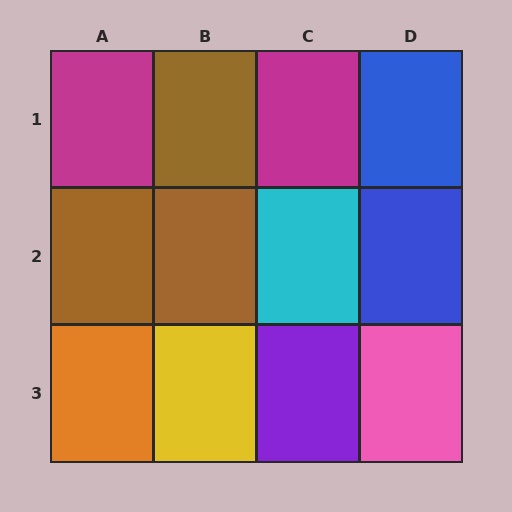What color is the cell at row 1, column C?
Magenta.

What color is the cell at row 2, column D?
Blue.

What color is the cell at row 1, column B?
Brown.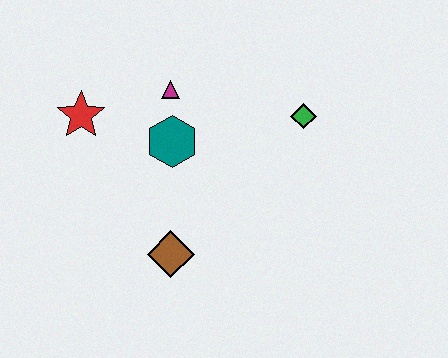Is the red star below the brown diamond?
No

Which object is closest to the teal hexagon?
The magenta triangle is closest to the teal hexagon.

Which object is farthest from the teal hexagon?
The green diamond is farthest from the teal hexagon.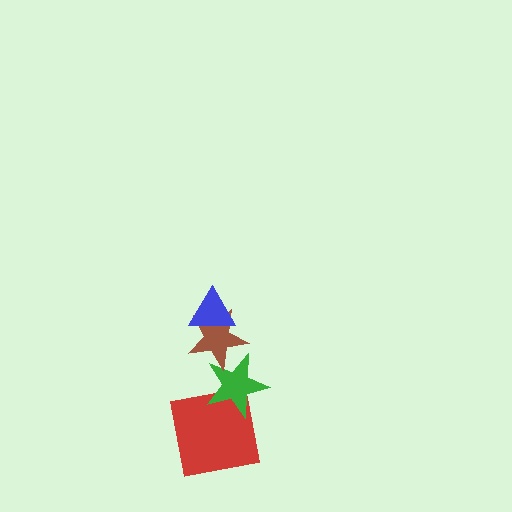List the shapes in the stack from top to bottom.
From top to bottom: the blue triangle, the brown star, the green star, the red square.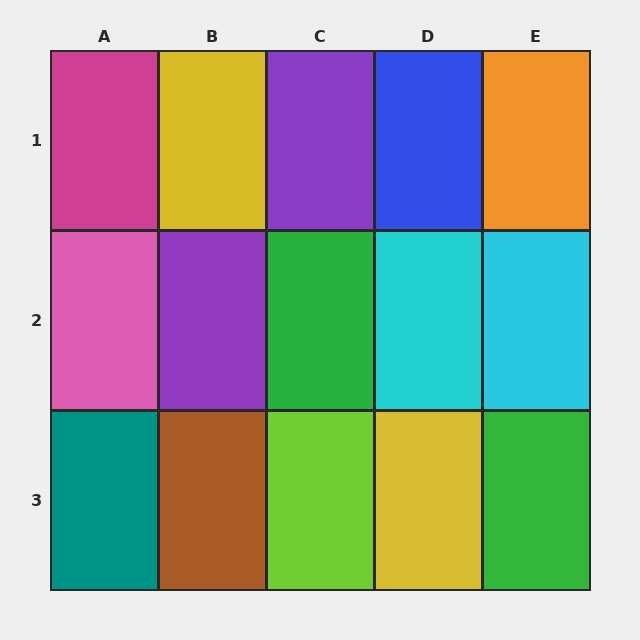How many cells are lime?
1 cell is lime.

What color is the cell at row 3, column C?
Lime.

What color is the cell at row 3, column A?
Teal.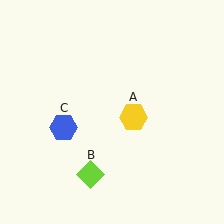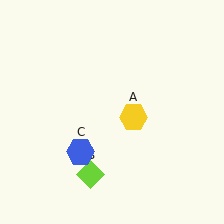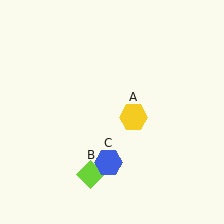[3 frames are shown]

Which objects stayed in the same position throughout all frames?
Yellow hexagon (object A) and lime diamond (object B) remained stationary.